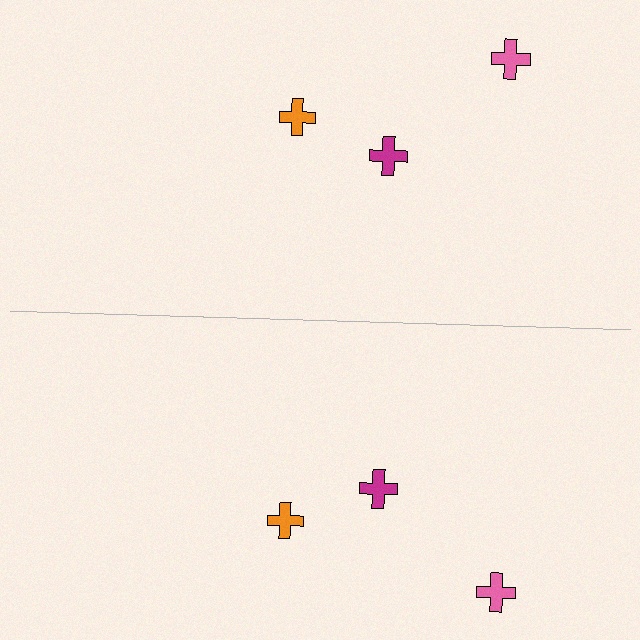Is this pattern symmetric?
Yes, this pattern has bilateral (reflection) symmetry.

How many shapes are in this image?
There are 6 shapes in this image.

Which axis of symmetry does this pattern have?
The pattern has a horizontal axis of symmetry running through the center of the image.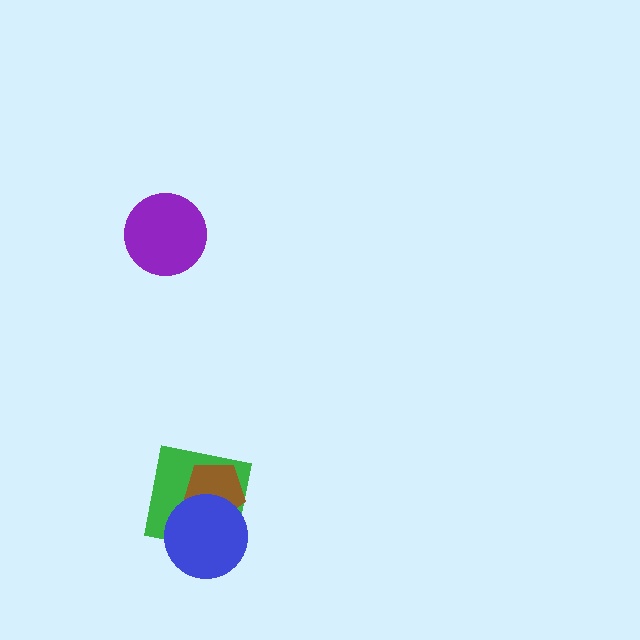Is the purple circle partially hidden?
No, no other shape covers it.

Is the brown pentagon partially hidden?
Yes, it is partially covered by another shape.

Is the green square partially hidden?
Yes, it is partially covered by another shape.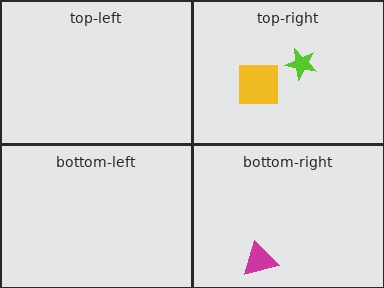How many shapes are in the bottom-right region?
1.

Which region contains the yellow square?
The top-right region.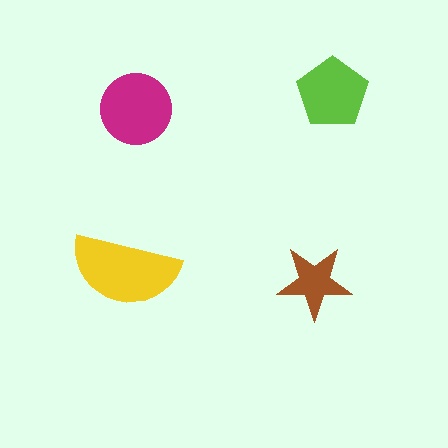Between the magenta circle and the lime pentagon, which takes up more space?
The magenta circle.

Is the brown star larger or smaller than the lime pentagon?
Smaller.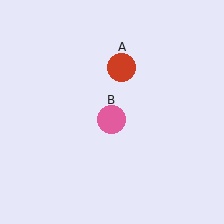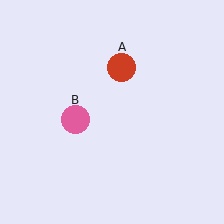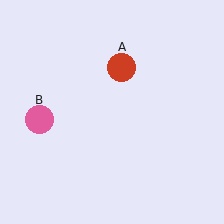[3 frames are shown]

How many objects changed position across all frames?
1 object changed position: pink circle (object B).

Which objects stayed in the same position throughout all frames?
Red circle (object A) remained stationary.